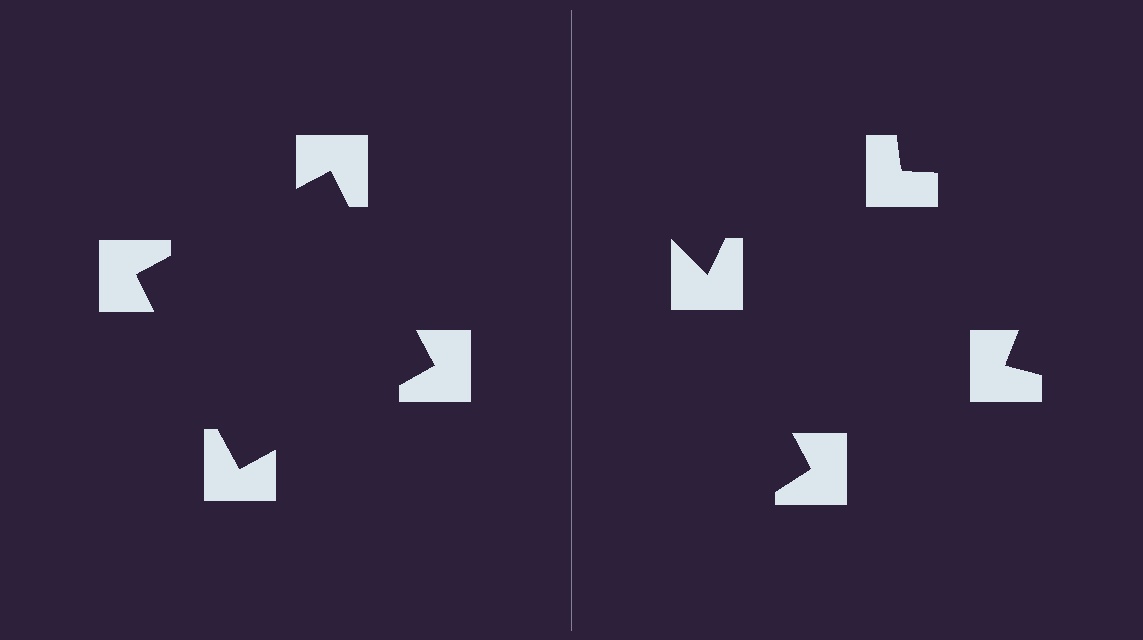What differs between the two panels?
The notched squares are positioned identically on both sides; only the wedge orientations differ. On the left they align to a square; on the right they are misaligned.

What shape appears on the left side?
An illusory square.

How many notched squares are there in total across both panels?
8 — 4 on each side.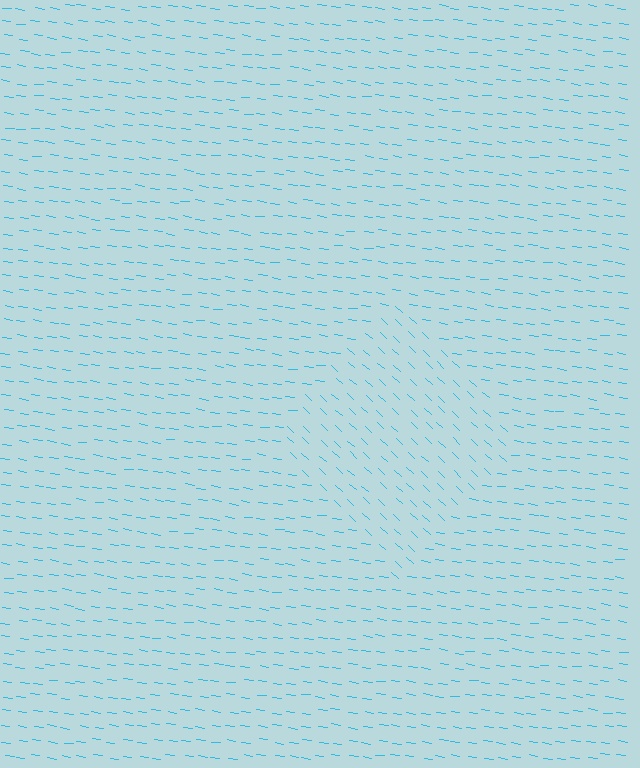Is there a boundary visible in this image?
Yes, there is a texture boundary formed by a change in line orientation.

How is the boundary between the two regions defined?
The boundary is defined purely by a change in line orientation (approximately 35 degrees difference). All lines are the same color and thickness.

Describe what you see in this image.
The image is filled with small cyan line segments. A diamond region in the image has lines oriented differently from the surrounding lines, creating a visible texture boundary.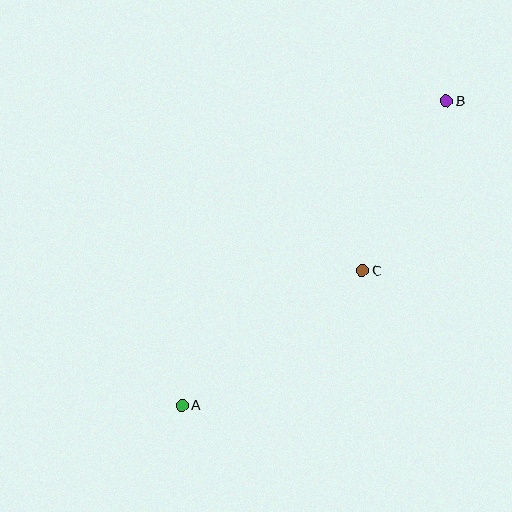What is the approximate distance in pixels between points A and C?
The distance between A and C is approximately 225 pixels.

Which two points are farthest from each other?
Points A and B are farthest from each other.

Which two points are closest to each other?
Points B and C are closest to each other.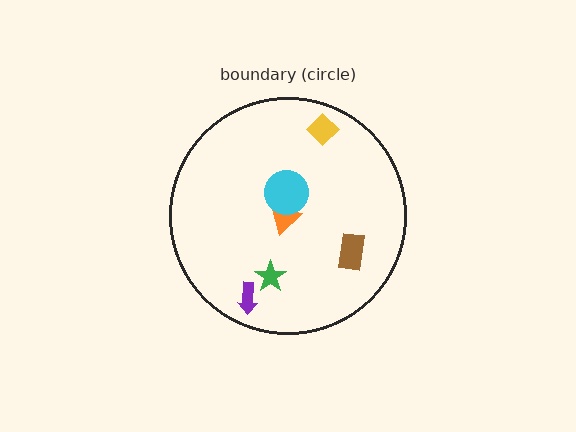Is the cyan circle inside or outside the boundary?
Inside.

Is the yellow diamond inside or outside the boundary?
Inside.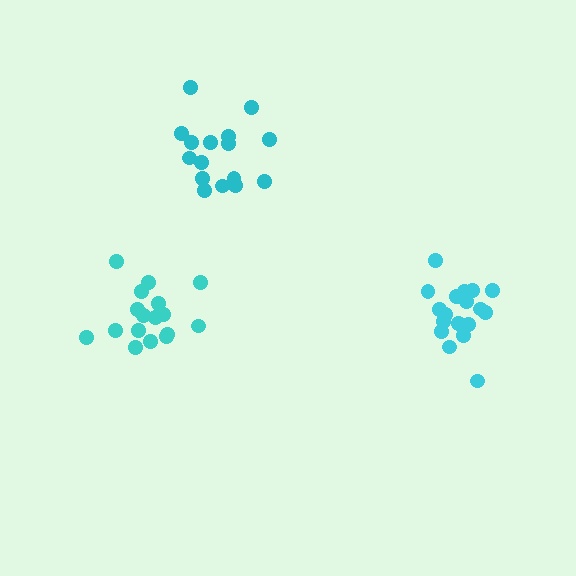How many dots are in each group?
Group 1: 18 dots, Group 2: 16 dots, Group 3: 17 dots (51 total).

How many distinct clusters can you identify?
There are 3 distinct clusters.